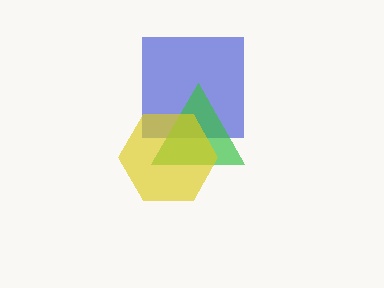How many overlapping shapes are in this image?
There are 3 overlapping shapes in the image.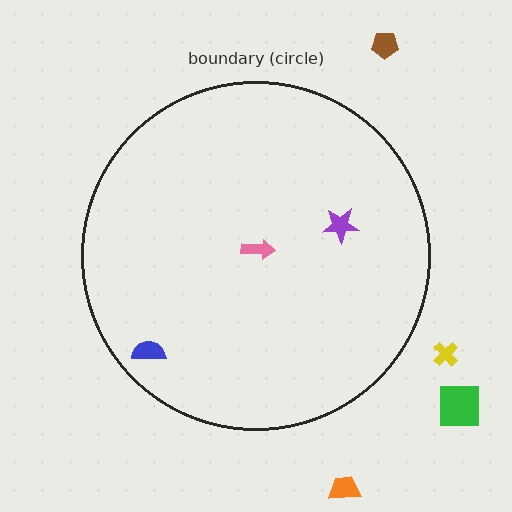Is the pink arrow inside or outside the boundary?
Inside.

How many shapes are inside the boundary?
3 inside, 4 outside.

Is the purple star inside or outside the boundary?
Inside.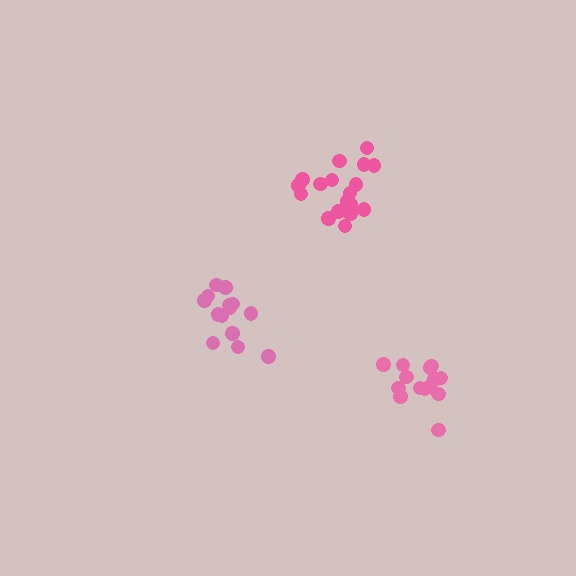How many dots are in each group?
Group 1: 14 dots, Group 2: 19 dots, Group 3: 14 dots (47 total).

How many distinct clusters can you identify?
There are 3 distinct clusters.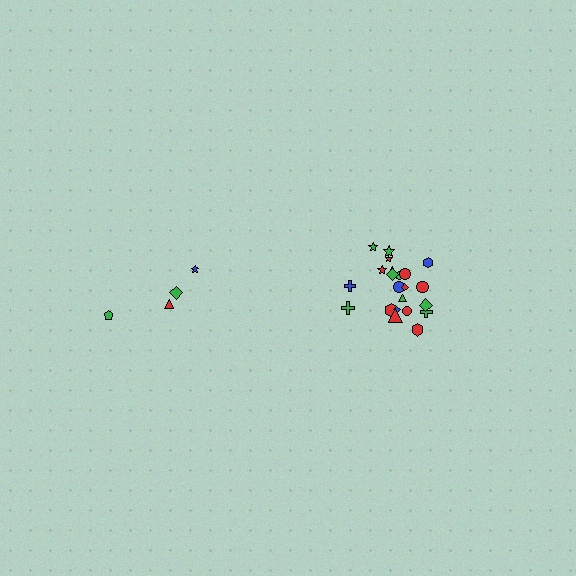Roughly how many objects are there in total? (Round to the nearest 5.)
Roughly 25 objects in total.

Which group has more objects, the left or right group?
The right group.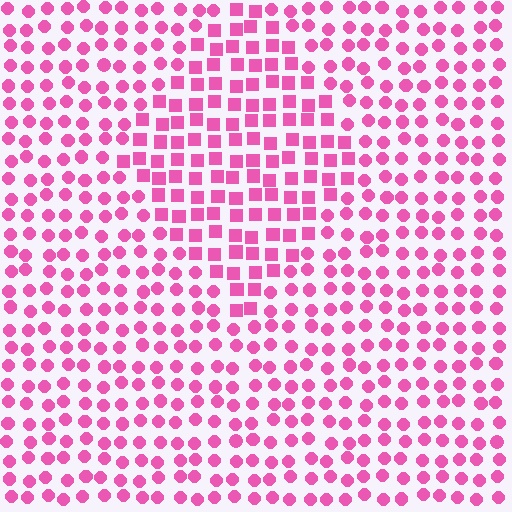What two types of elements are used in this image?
The image uses squares inside the diamond region and circles outside it.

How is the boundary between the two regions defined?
The boundary is defined by a change in element shape: squares inside vs. circles outside. All elements share the same color and spacing.